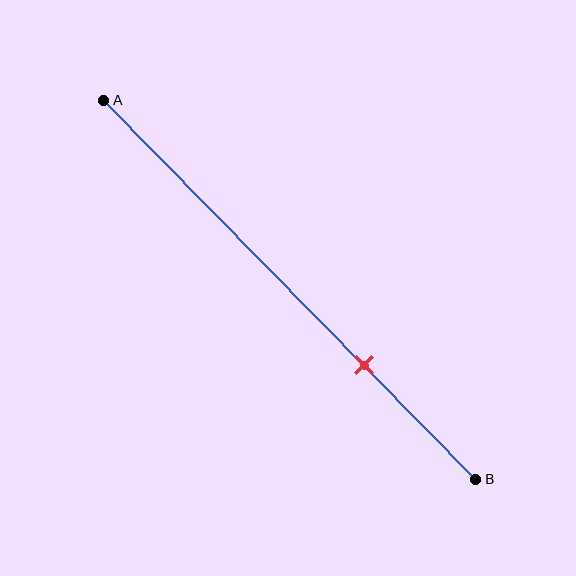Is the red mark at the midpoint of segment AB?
No, the mark is at about 70% from A, not at the 50% midpoint.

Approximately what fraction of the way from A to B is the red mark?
The red mark is approximately 70% of the way from A to B.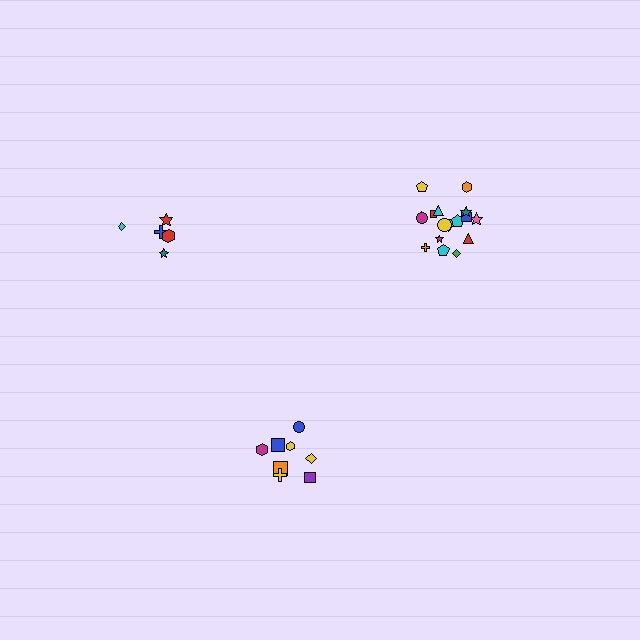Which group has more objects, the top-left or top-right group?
The top-right group.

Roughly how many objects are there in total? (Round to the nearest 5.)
Roughly 30 objects in total.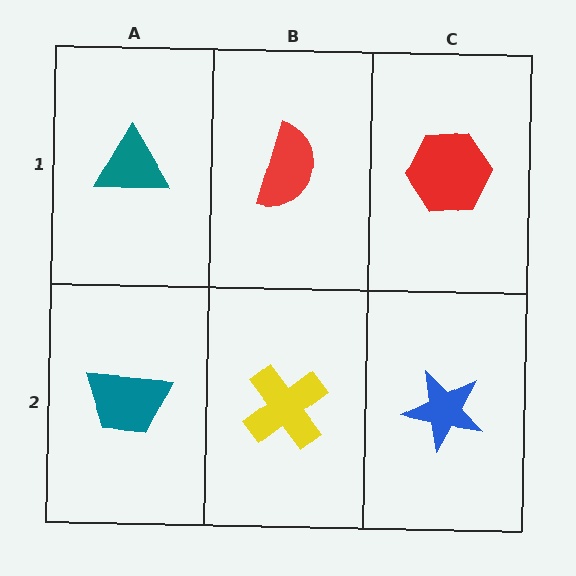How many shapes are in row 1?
3 shapes.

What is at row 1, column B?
A red semicircle.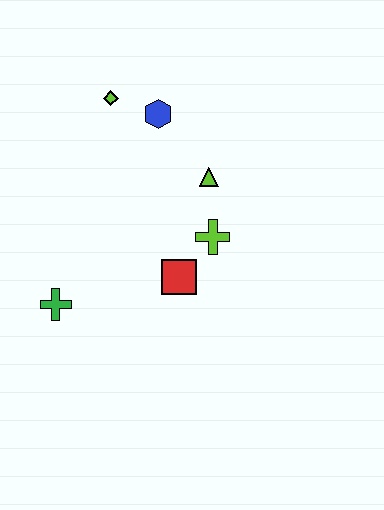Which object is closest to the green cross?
The red square is closest to the green cross.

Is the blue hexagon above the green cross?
Yes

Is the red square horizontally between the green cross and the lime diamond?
No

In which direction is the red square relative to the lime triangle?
The red square is below the lime triangle.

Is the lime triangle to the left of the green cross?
No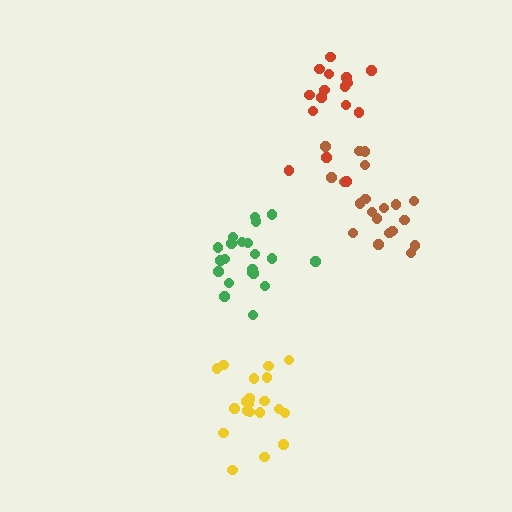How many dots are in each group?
Group 1: 20 dots, Group 2: 20 dots, Group 3: 21 dots, Group 4: 16 dots (77 total).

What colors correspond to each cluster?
The clusters are colored: yellow, brown, green, red.